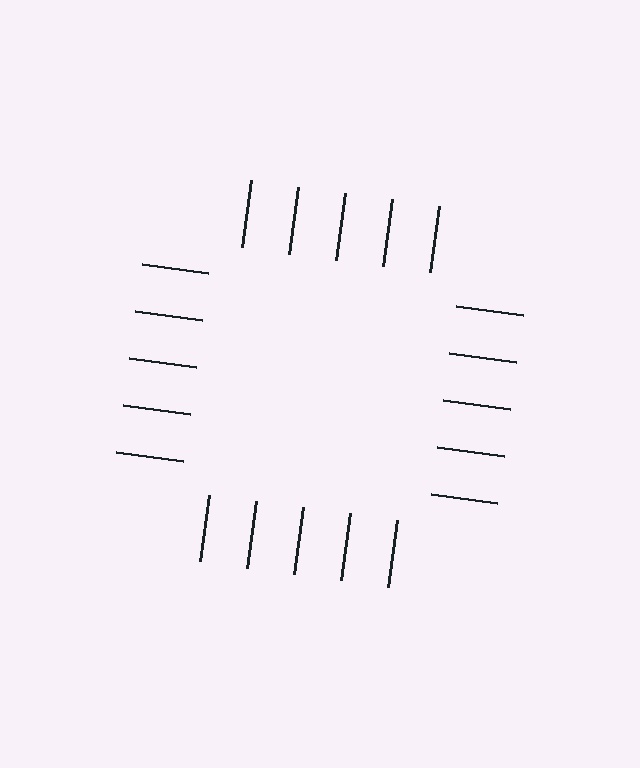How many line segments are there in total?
20 — 5 along each of the 4 edges.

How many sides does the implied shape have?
4 sides — the line-ends trace a square.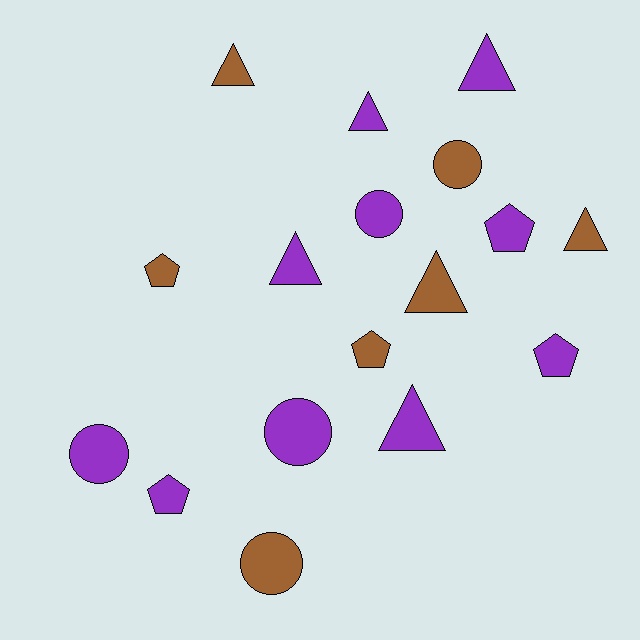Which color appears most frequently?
Purple, with 10 objects.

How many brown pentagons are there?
There are 2 brown pentagons.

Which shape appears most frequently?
Triangle, with 7 objects.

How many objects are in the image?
There are 17 objects.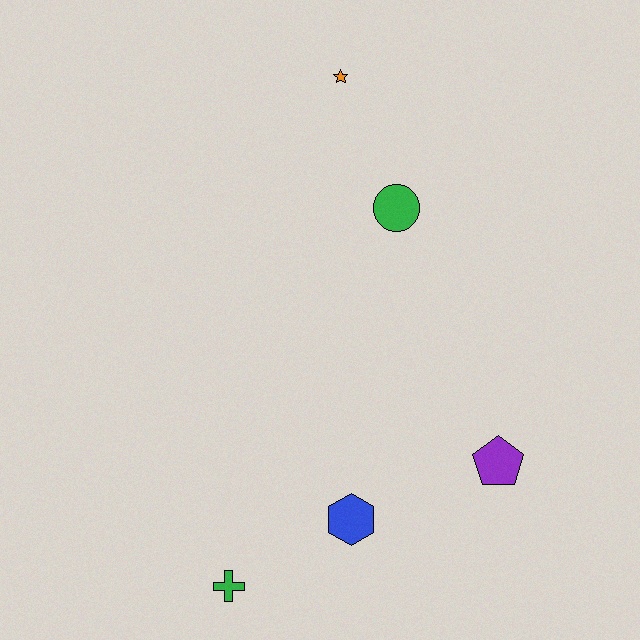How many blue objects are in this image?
There is 1 blue object.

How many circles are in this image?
There is 1 circle.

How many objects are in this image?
There are 5 objects.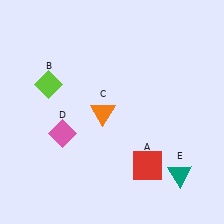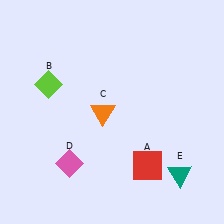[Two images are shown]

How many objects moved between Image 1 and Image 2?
1 object moved between the two images.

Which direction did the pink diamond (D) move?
The pink diamond (D) moved down.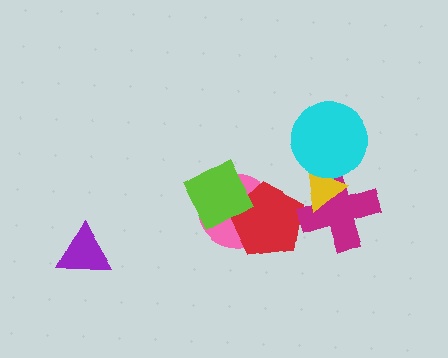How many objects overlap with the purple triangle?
0 objects overlap with the purple triangle.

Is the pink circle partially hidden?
Yes, it is partially covered by another shape.